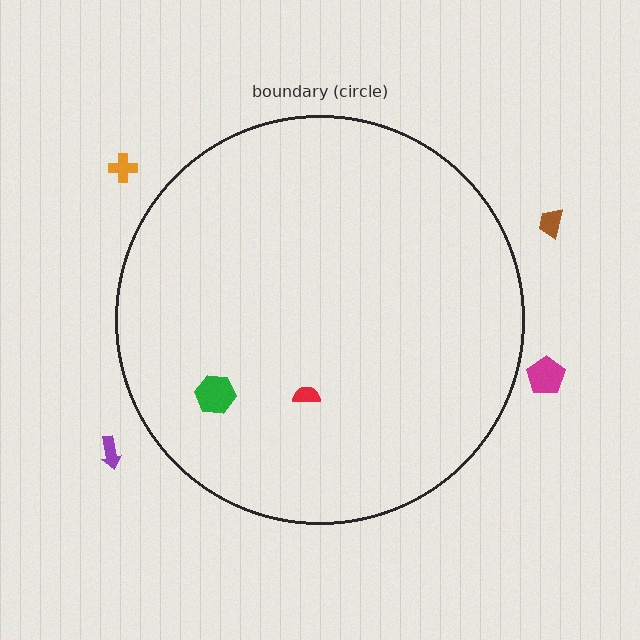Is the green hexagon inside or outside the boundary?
Inside.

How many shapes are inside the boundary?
2 inside, 4 outside.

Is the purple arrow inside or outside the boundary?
Outside.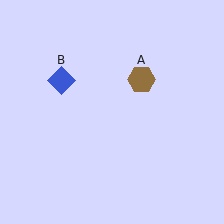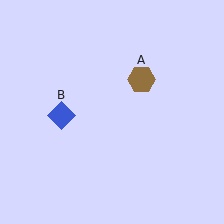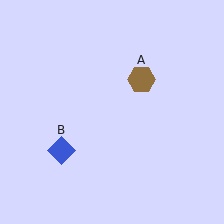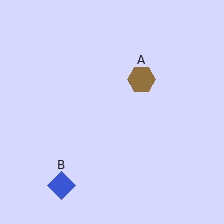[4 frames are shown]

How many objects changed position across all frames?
1 object changed position: blue diamond (object B).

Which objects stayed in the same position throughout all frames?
Brown hexagon (object A) remained stationary.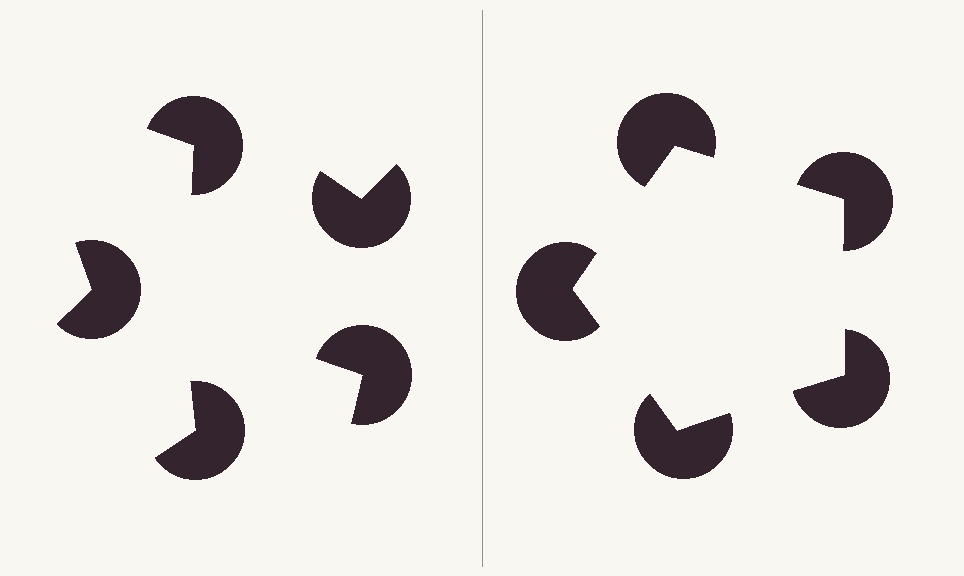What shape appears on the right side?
An illusory pentagon.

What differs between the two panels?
The pac-man discs are positioned identically on both sides; only the wedge orientations differ. On the right they align to a pentagon; on the left they are misaligned.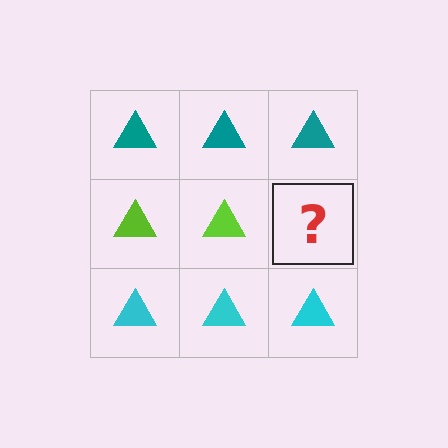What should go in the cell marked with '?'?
The missing cell should contain a lime triangle.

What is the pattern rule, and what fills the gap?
The rule is that each row has a consistent color. The gap should be filled with a lime triangle.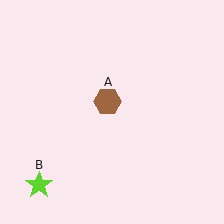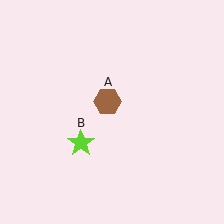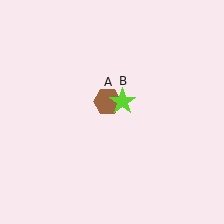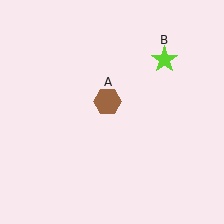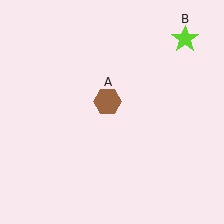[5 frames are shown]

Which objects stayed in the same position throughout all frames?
Brown hexagon (object A) remained stationary.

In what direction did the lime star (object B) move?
The lime star (object B) moved up and to the right.